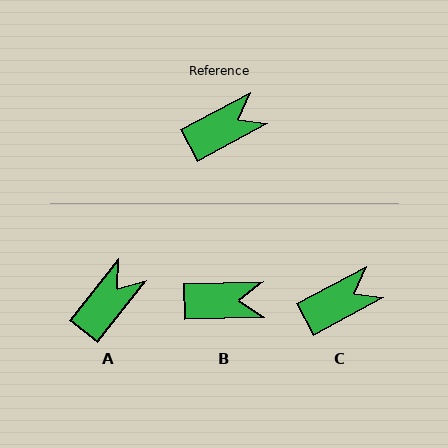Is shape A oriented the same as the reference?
No, it is off by about 23 degrees.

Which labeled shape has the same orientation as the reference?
C.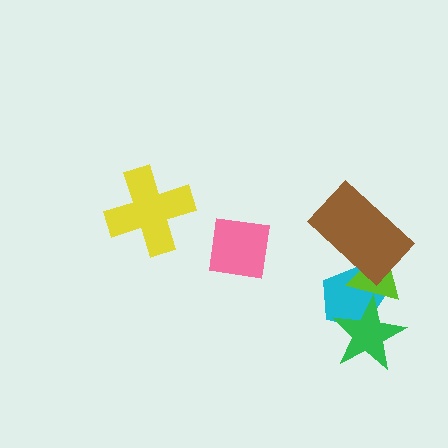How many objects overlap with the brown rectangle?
2 objects overlap with the brown rectangle.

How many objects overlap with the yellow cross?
0 objects overlap with the yellow cross.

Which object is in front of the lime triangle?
The brown rectangle is in front of the lime triangle.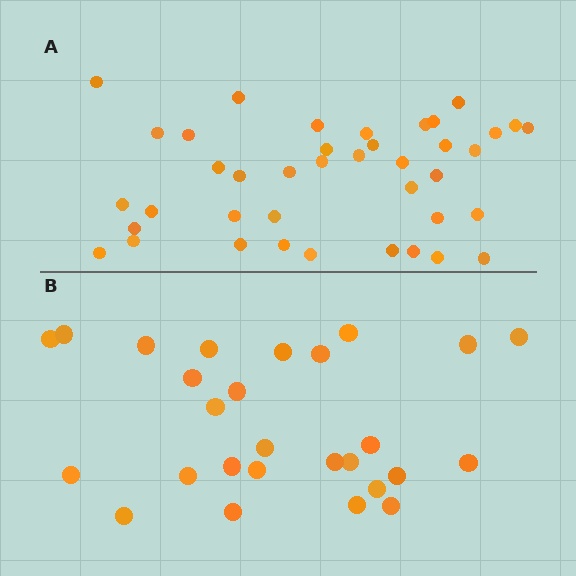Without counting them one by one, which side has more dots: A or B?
Region A (the top region) has more dots.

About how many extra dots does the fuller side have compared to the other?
Region A has approximately 15 more dots than region B.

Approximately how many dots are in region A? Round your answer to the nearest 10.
About 40 dots.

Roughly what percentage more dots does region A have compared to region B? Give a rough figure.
About 50% more.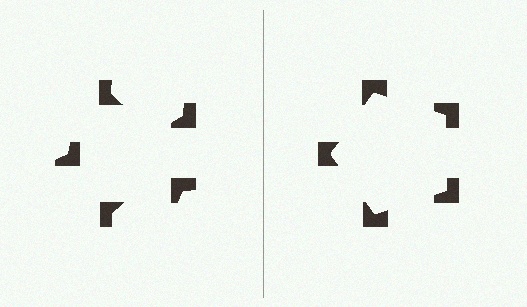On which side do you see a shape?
An illusory pentagon appears on the right side. On the left side the wedge cuts are rotated, so no coherent shape forms.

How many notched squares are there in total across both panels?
10 — 5 on each side.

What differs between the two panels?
The notched squares are positioned identically on both sides; only the wedge orientations differ. On the right they align to a pentagon; on the left they are misaligned.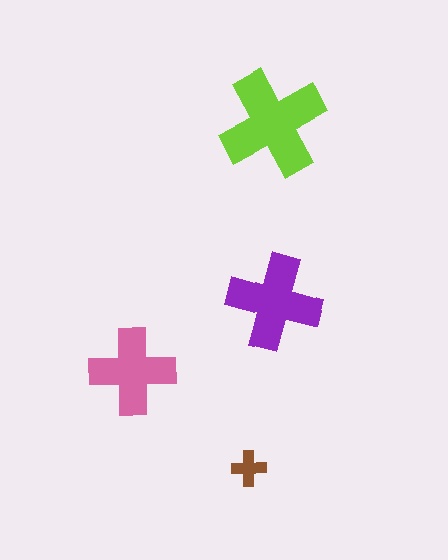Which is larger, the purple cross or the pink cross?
The purple one.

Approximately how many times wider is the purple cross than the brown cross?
About 2.5 times wider.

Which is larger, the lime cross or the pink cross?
The lime one.